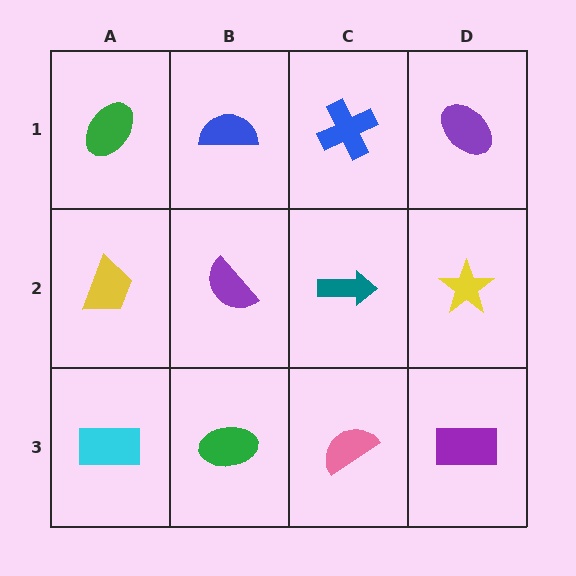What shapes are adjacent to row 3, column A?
A yellow trapezoid (row 2, column A), a green ellipse (row 3, column B).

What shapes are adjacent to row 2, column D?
A purple ellipse (row 1, column D), a purple rectangle (row 3, column D), a teal arrow (row 2, column C).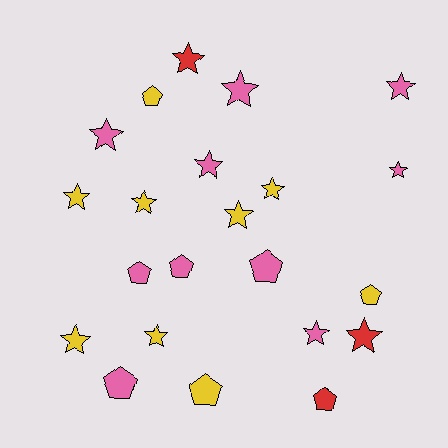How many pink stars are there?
There are 6 pink stars.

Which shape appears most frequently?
Star, with 14 objects.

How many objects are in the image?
There are 22 objects.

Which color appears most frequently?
Pink, with 10 objects.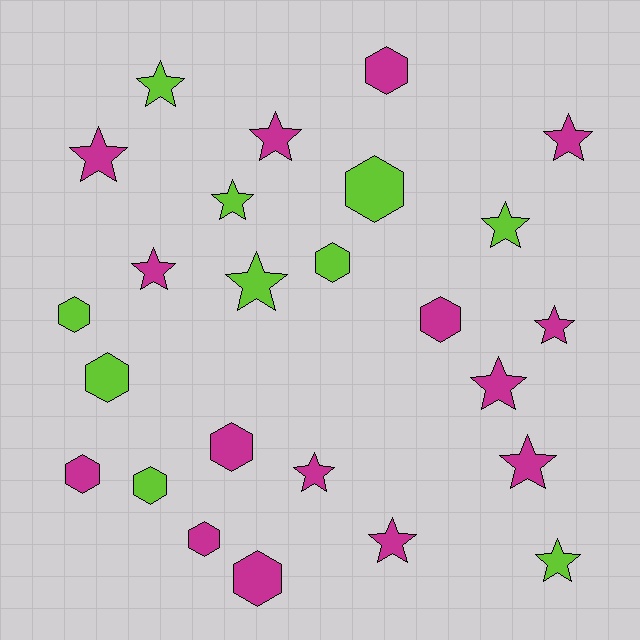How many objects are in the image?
There are 25 objects.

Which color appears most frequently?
Magenta, with 15 objects.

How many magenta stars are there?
There are 9 magenta stars.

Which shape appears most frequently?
Star, with 14 objects.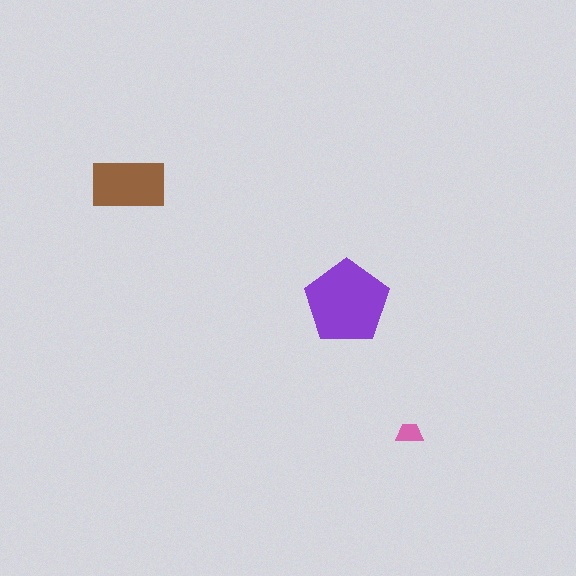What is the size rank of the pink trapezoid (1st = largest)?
3rd.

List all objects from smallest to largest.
The pink trapezoid, the brown rectangle, the purple pentagon.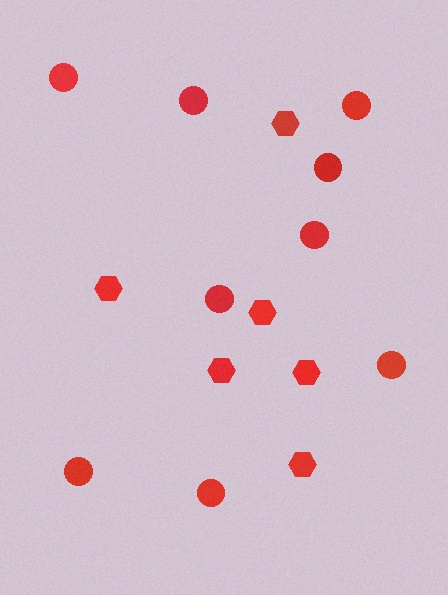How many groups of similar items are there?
There are 2 groups: one group of circles (9) and one group of hexagons (6).